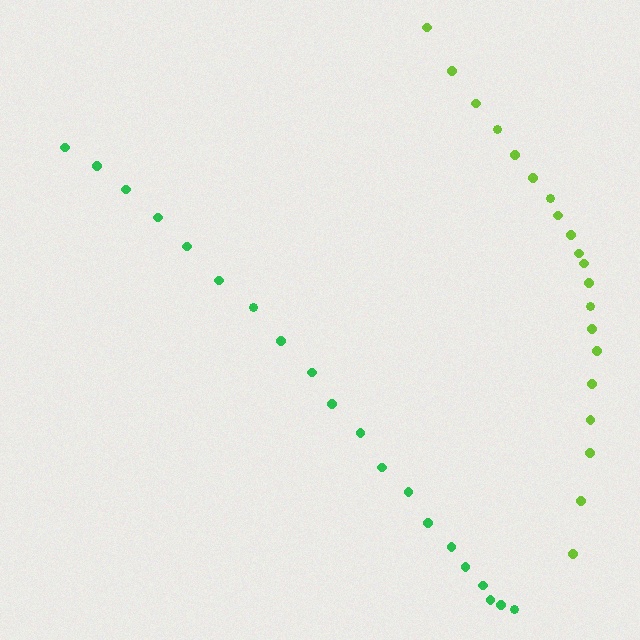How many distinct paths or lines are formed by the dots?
There are 2 distinct paths.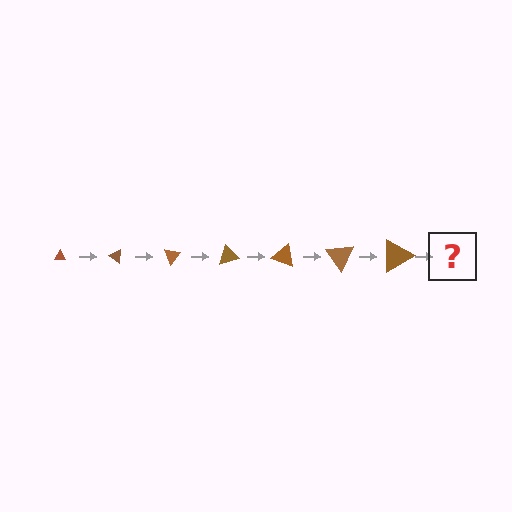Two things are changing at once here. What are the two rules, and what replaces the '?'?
The two rules are that the triangle grows larger each step and it rotates 35 degrees each step. The '?' should be a triangle, larger than the previous one and rotated 245 degrees from the start.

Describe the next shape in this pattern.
It should be a triangle, larger than the previous one and rotated 245 degrees from the start.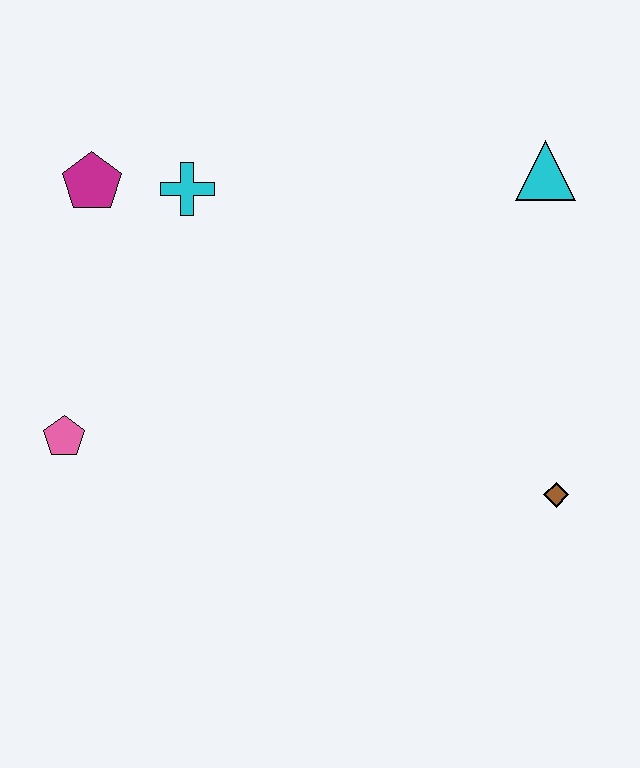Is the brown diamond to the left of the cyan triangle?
No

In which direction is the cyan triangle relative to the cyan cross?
The cyan triangle is to the right of the cyan cross.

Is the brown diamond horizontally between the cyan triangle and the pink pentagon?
No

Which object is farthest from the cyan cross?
The brown diamond is farthest from the cyan cross.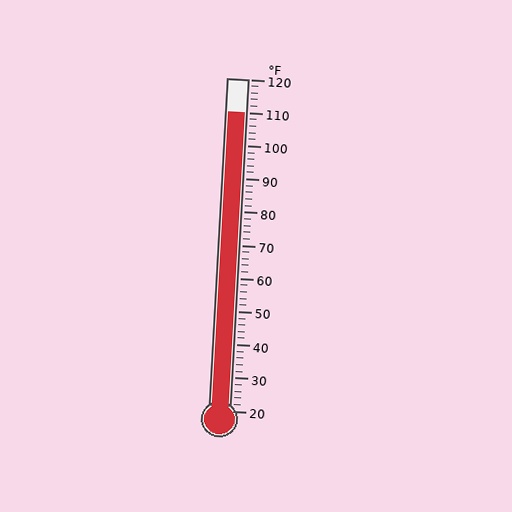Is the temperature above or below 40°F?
The temperature is above 40°F.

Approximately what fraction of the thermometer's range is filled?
The thermometer is filled to approximately 90% of its range.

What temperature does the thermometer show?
The thermometer shows approximately 110°F.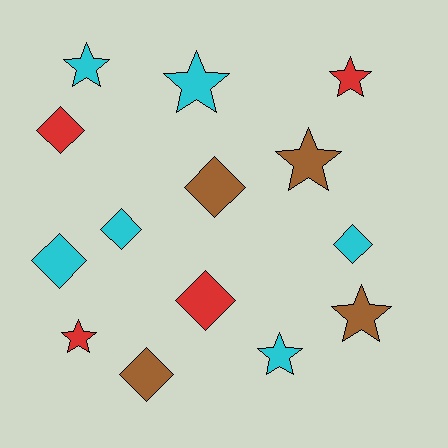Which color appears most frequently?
Cyan, with 6 objects.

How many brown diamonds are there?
There are 2 brown diamonds.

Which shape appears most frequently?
Star, with 7 objects.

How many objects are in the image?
There are 14 objects.